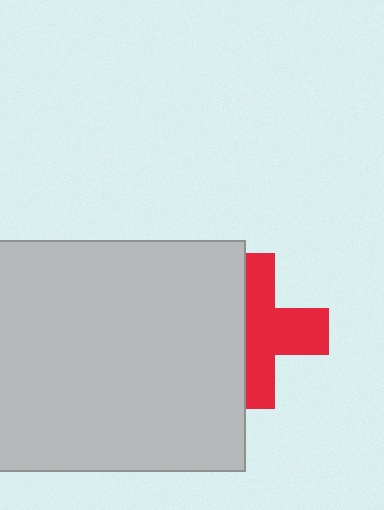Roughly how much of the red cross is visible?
About half of it is visible (roughly 57%).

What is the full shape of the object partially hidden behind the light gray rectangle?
The partially hidden object is a red cross.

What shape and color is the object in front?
The object in front is a light gray rectangle.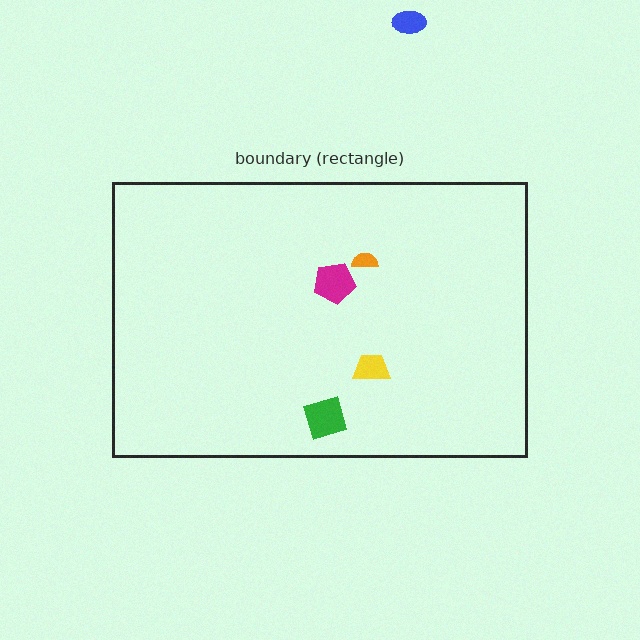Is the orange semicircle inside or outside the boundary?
Inside.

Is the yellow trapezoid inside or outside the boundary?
Inside.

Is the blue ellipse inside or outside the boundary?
Outside.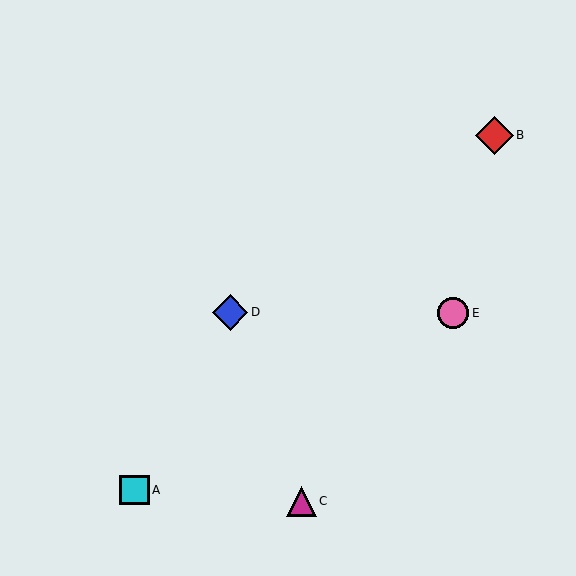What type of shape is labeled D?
Shape D is a blue diamond.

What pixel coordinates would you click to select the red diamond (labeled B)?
Click at (494, 135) to select the red diamond B.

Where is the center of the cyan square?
The center of the cyan square is at (135, 490).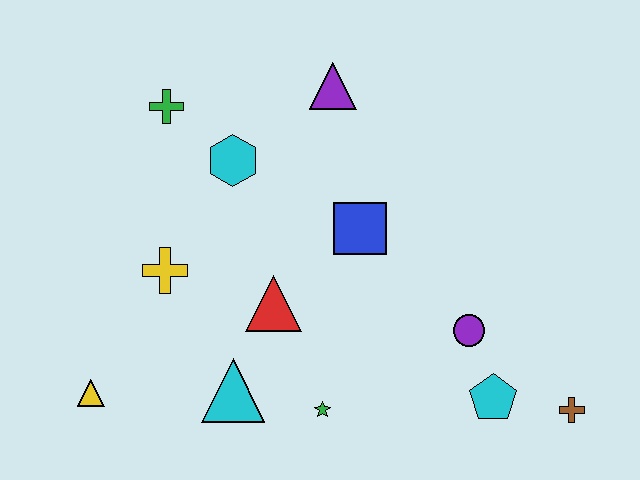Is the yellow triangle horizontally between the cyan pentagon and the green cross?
No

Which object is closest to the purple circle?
The cyan pentagon is closest to the purple circle.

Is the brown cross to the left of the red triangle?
No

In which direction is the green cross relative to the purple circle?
The green cross is to the left of the purple circle.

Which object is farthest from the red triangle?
The brown cross is farthest from the red triangle.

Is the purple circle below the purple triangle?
Yes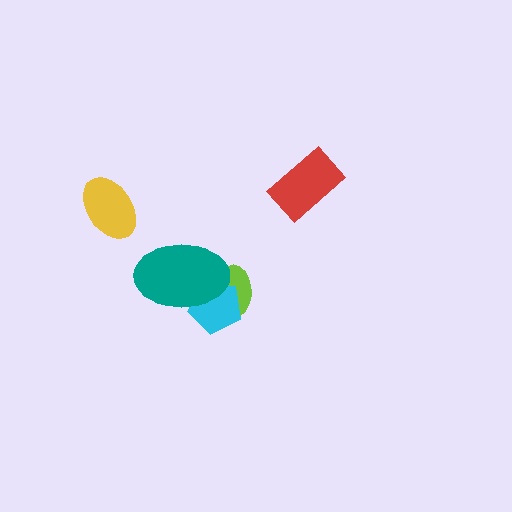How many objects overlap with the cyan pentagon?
2 objects overlap with the cyan pentagon.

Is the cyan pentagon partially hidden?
Yes, it is partially covered by another shape.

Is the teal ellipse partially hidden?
No, no other shape covers it.